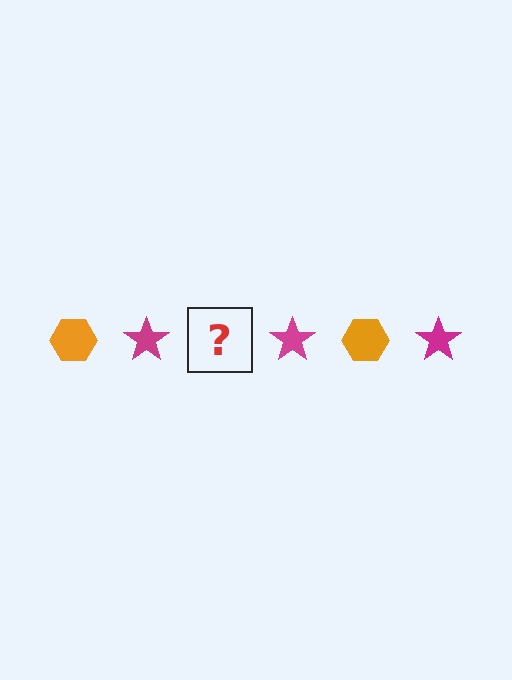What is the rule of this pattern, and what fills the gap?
The rule is that the pattern alternates between orange hexagon and magenta star. The gap should be filled with an orange hexagon.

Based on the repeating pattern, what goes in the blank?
The blank should be an orange hexagon.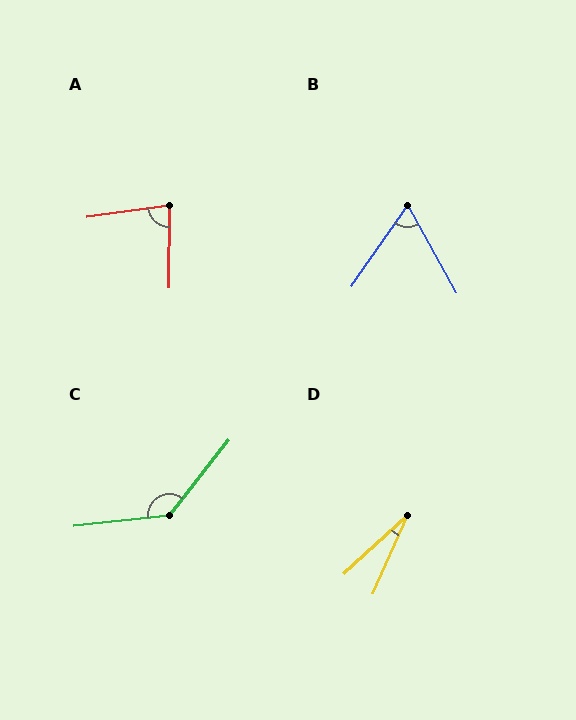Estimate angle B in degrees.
Approximately 64 degrees.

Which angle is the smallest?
D, at approximately 24 degrees.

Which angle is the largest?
C, at approximately 135 degrees.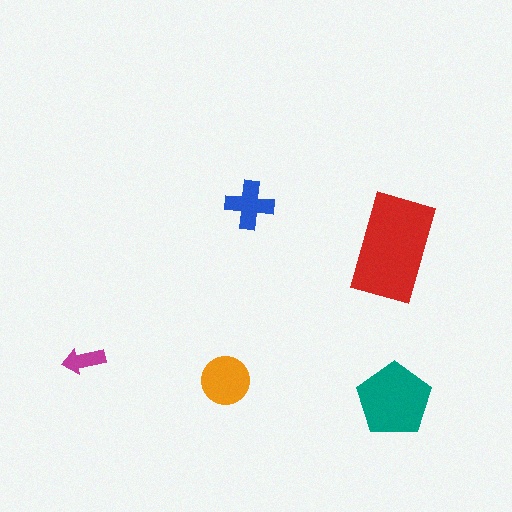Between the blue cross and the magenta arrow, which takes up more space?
The blue cross.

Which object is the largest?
The red rectangle.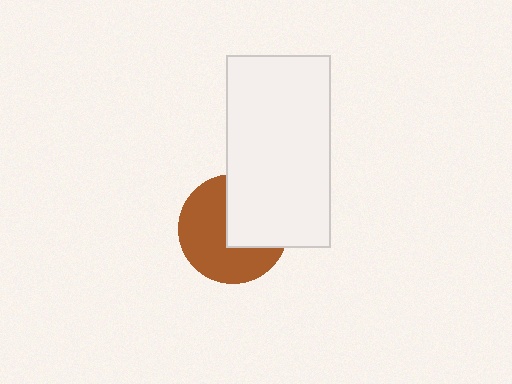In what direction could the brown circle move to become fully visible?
The brown circle could move toward the lower-left. That would shift it out from behind the white rectangle entirely.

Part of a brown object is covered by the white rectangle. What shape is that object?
It is a circle.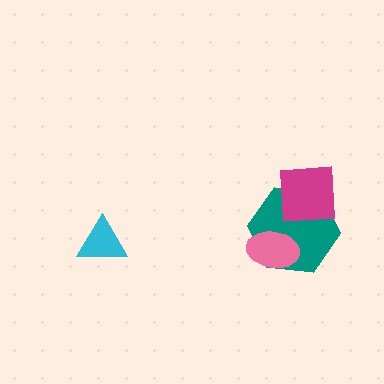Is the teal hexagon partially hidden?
Yes, it is partially covered by another shape.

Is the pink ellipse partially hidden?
No, no other shape covers it.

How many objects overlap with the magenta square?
1 object overlaps with the magenta square.